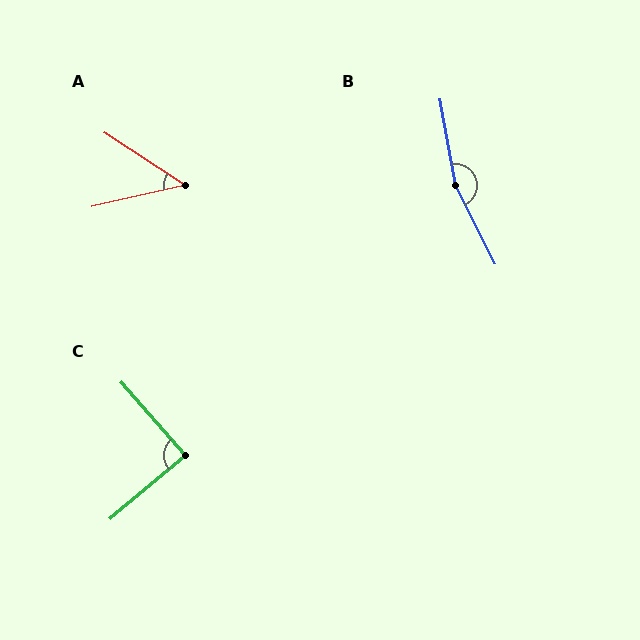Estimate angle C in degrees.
Approximately 89 degrees.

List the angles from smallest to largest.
A (46°), C (89°), B (163°).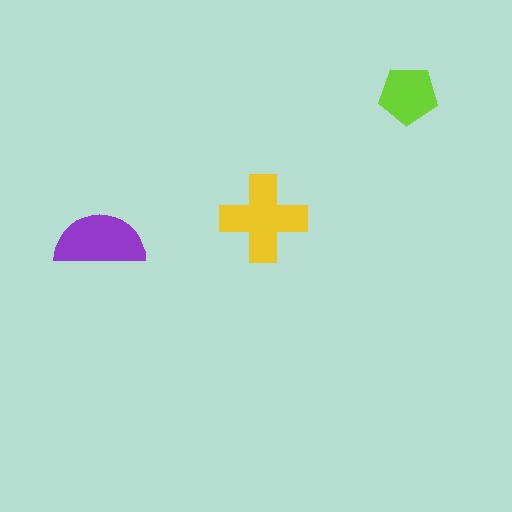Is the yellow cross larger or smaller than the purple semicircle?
Larger.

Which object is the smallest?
The lime pentagon.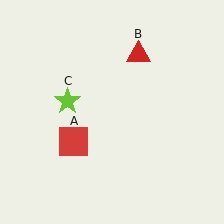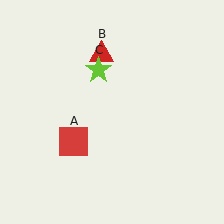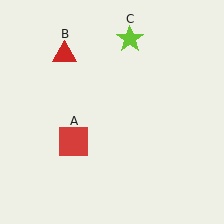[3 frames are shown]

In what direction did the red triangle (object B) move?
The red triangle (object B) moved left.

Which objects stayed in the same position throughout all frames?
Red square (object A) remained stationary.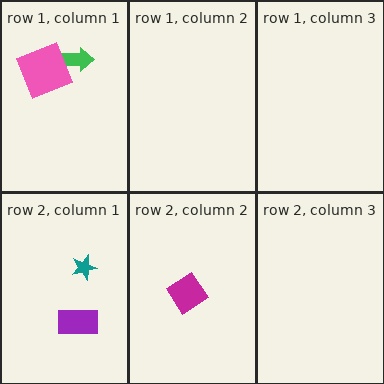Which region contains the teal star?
The row 2, column 1 region.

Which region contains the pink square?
The row 1, column 1 region.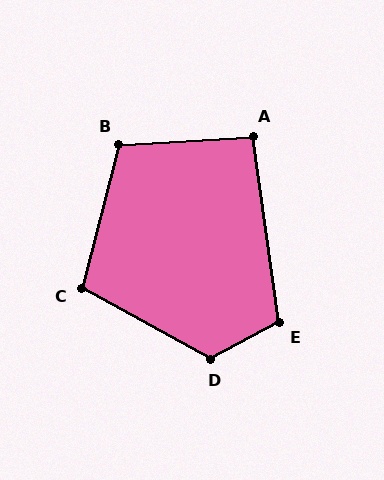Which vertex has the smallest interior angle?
A, at approximately 95 degrees.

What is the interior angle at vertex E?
Approximately 110 degrees (obtuse).